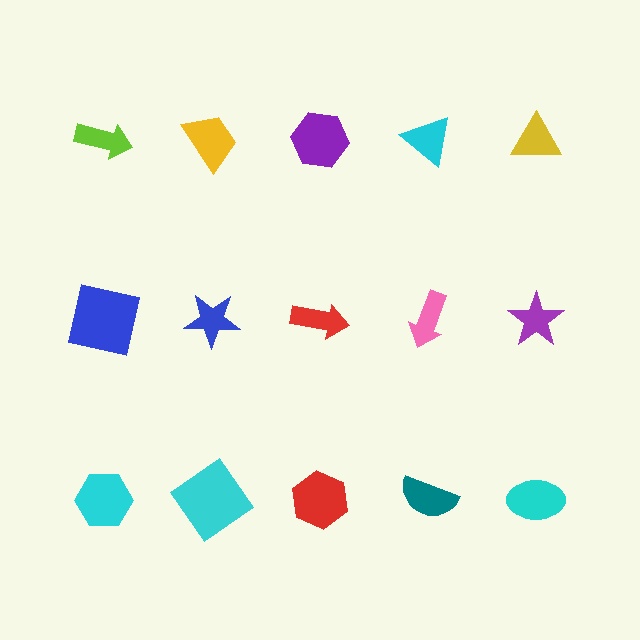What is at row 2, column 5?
A purple star.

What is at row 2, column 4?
A pink arrow.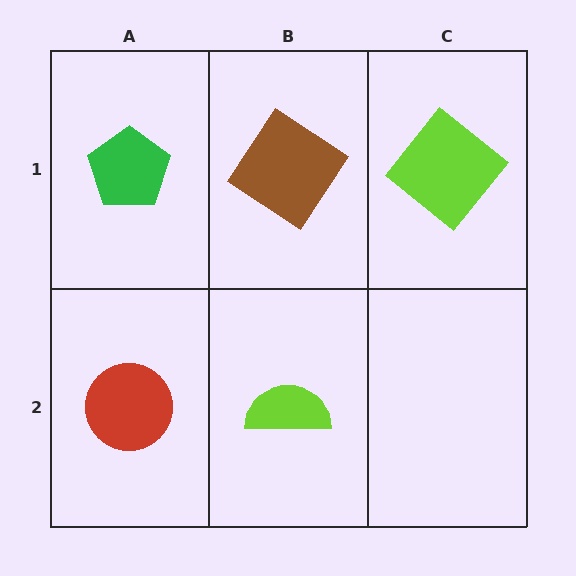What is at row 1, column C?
A lime diamond.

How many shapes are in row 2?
2 shapes.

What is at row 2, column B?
A lime semicircle.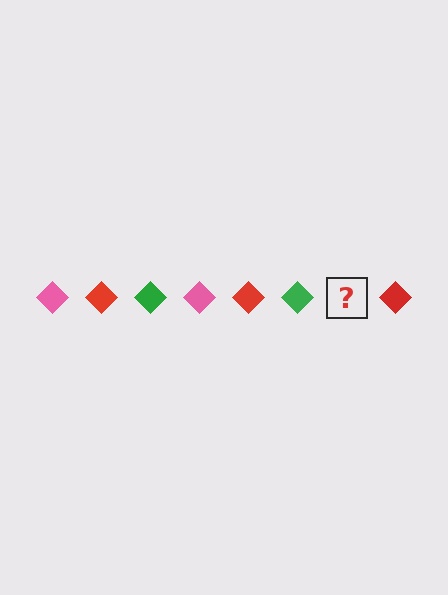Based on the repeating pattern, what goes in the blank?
The blank should be a pink diamond.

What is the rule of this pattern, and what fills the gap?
The rule is that the pattern cycles through pink, red, green diamonds. The gap should be filled with a pink diamond.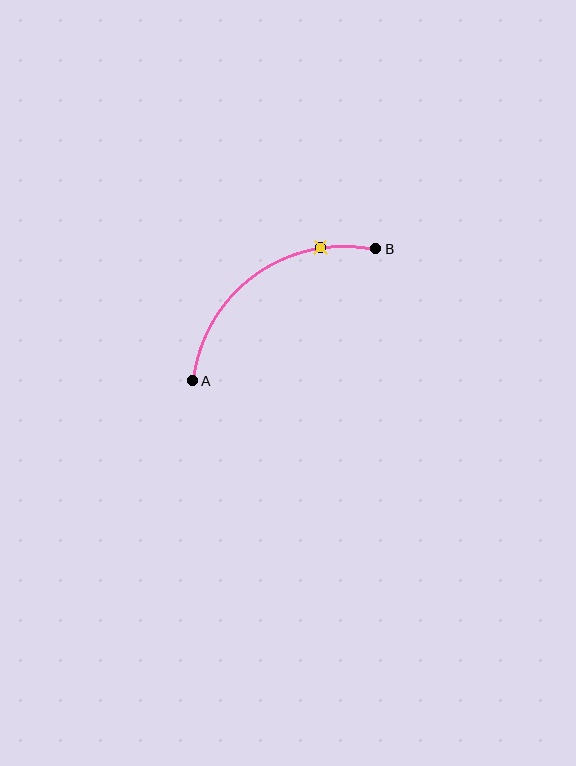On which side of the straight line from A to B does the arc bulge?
The arc bulges above and to the left of the straight line connecting A and B.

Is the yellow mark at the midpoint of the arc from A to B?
No. The yellow mark lies on the arc but is closer to endpoint B. The arc midpoint would be at the point on the curve equidistant along the arc from both A and B.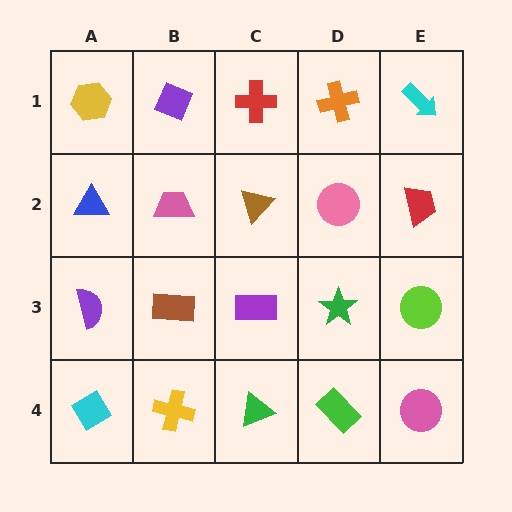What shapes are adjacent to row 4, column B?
A brown rectangle (row 3, column B), a cyan diamond (row 4, column A), a green triangle (row 4, column C).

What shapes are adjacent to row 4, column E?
A lime circle (row 3, column E), a green rectangle (row 4, column D).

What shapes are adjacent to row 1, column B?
A pink trapezoid (row 2, column B), a yellow hexagon (row 1, column A), a red cross (row 1, column C).